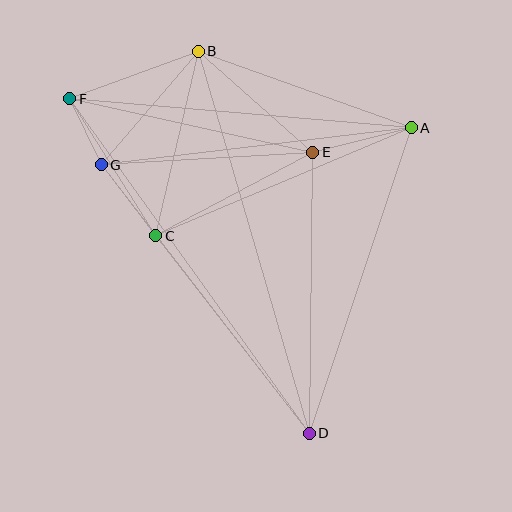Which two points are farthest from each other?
Points D and F are farthest from each other.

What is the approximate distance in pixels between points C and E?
The distance between C and E is approximately 177 pixels.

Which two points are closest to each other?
Points F and G are closest to each other.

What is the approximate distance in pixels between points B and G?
The distance between B and G is approximately 149 pixels.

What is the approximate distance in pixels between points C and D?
The distance between C and D is approximately 250 pixels.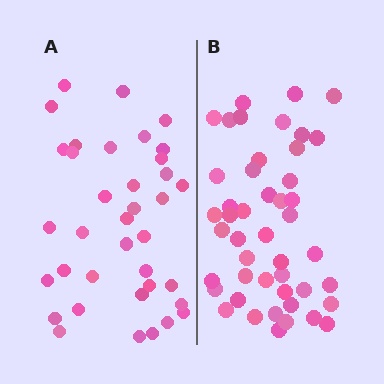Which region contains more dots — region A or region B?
Region B (the right region) has more dots.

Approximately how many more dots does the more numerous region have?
Region B has roughly 8 or so more dots than region A.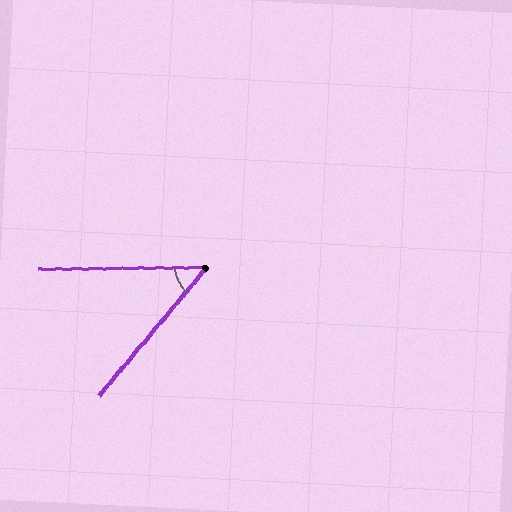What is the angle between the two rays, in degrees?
Approximately 49 degrees.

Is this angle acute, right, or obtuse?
It is acute.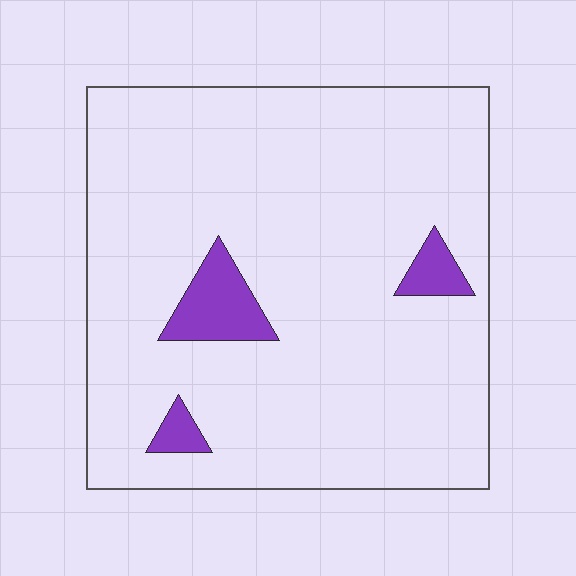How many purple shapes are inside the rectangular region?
3.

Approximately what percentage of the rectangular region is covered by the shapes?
Approximately 5%.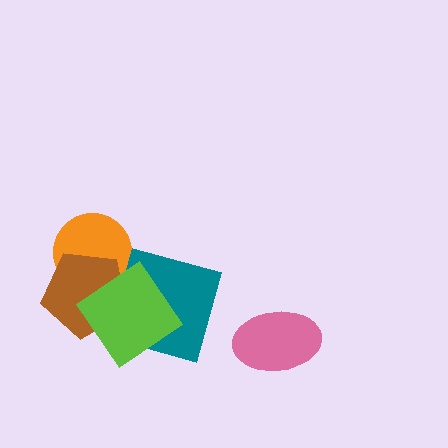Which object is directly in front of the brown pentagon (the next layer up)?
The teal square is directly in front of the brown pentagon.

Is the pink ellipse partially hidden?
No, no other shape covers it.